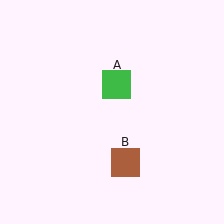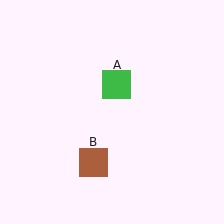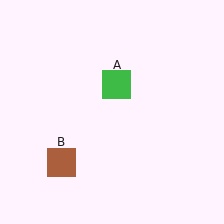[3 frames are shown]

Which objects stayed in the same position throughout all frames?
Green square (object A) remained stationary.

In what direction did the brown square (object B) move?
The brown square (object B) moved left.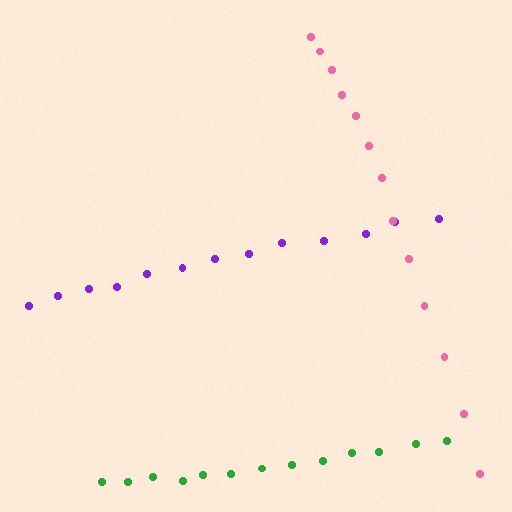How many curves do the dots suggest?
There are 3 distinct paths.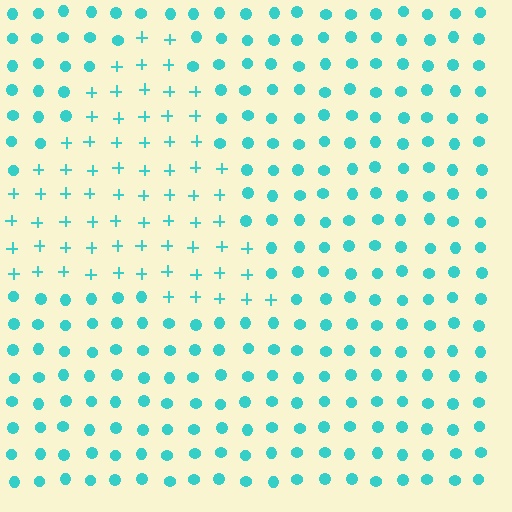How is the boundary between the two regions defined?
The boundary is defined by a change in element shape: plus signs inside vs. circles outside. All elements share the same color and spacing.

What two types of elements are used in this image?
The image uses plus signs inside the triangle region and circles outside it.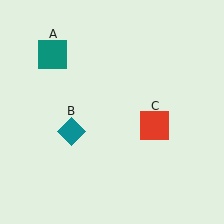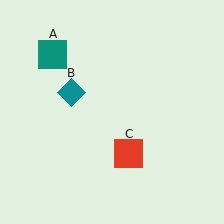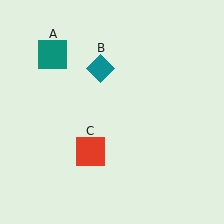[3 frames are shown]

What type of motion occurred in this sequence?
The teal diamond (object B), red square (object C) rotated clockwise around the center of the scene.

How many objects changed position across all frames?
2 objects changed position: teal diamond (object B), red square (object C).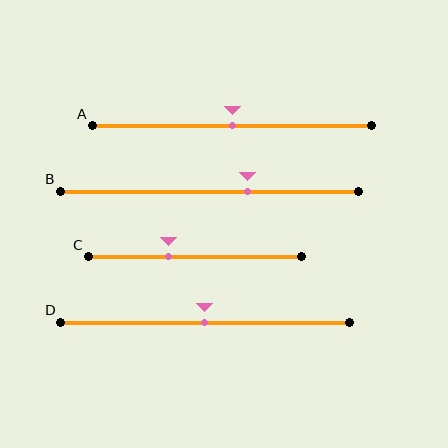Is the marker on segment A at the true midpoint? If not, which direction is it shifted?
Yes, the marker on segment A is at the true midpoint.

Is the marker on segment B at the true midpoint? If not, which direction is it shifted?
No, the marker on segment B is shifted to the right by about 13% of the segment length.